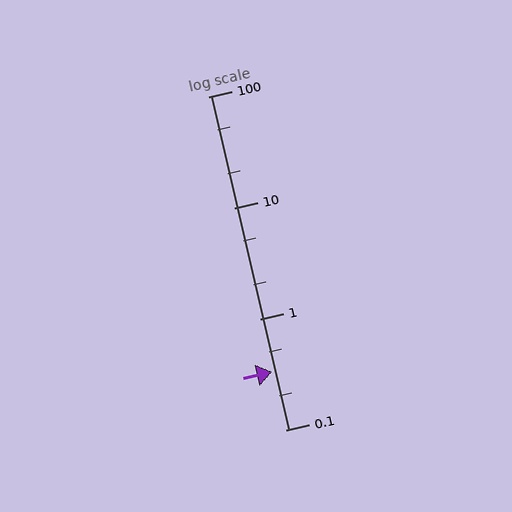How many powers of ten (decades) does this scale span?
The scale spans 3 decades, from 0.1 to 100.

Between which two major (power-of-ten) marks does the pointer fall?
The pointer is between 0.1 and 1.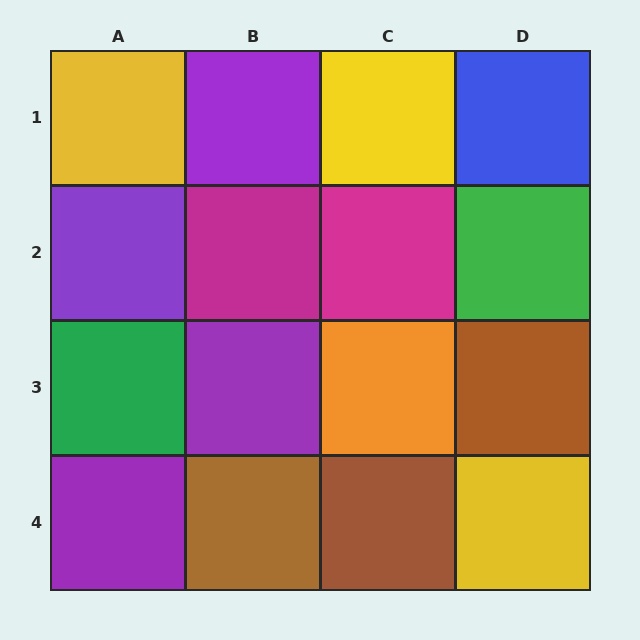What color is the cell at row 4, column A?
Purple.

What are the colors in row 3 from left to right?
Green, purple, orange, brown.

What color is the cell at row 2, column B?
Magenta.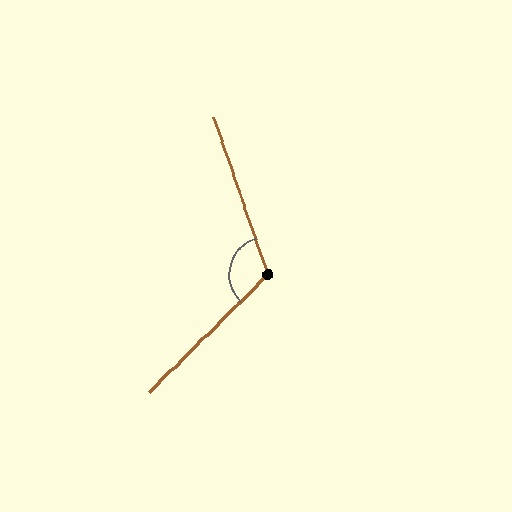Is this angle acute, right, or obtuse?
It is obtuse.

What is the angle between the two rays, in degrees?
Approximately 116 degrees.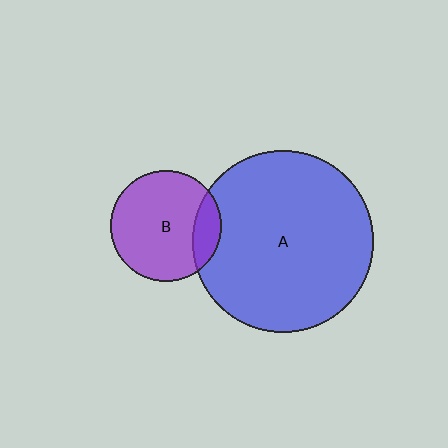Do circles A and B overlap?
Yes.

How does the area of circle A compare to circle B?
Approximately 2.7 times.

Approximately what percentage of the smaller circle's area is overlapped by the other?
Approximately 15%.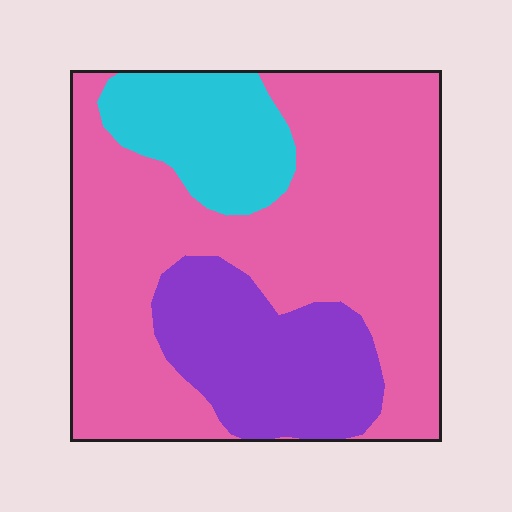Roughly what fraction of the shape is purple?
Purple takes up less than a quarter of the shape.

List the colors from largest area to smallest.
From largest to smallest: pink, purple, cyan.